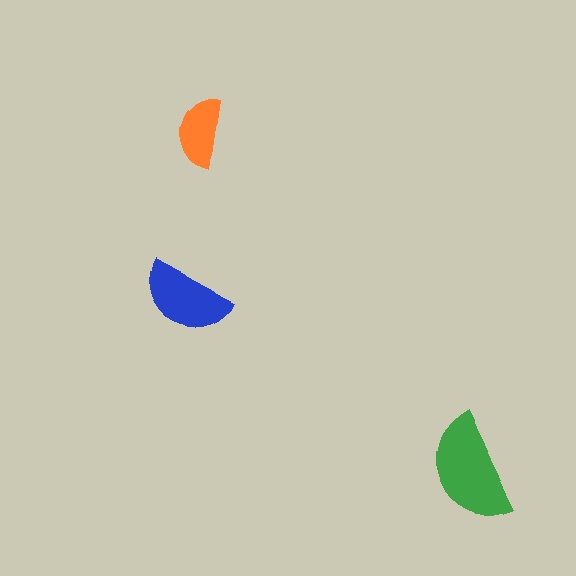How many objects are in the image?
There are 3 objects in the image.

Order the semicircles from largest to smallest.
the green one, the blue one, the orange one.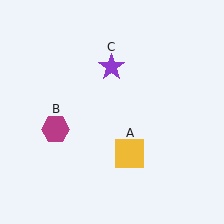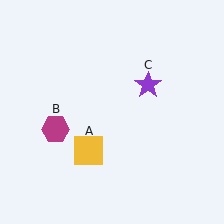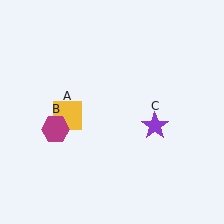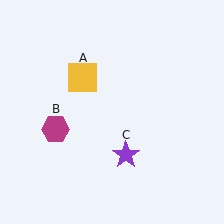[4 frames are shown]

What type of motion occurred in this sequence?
The yellow square (object A), purple star (object C) rotated clockwise around the center of the scene.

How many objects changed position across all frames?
2 objects changed position: yellow square (object A), purple star (object C).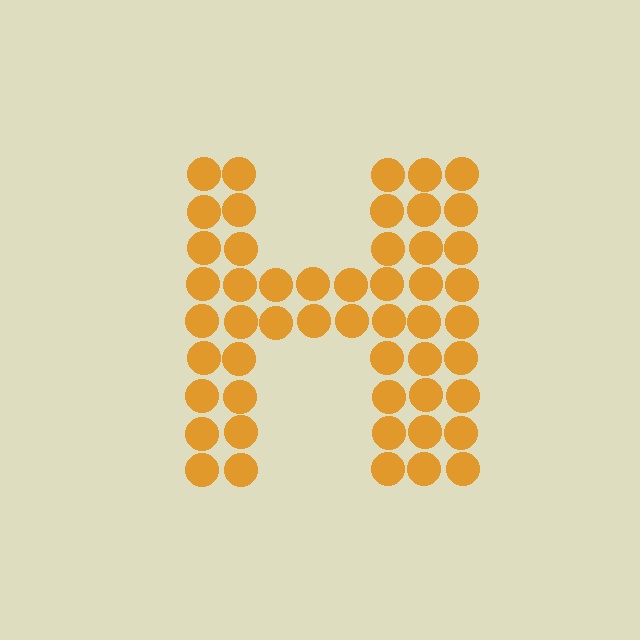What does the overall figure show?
The overall figure shows the letter H.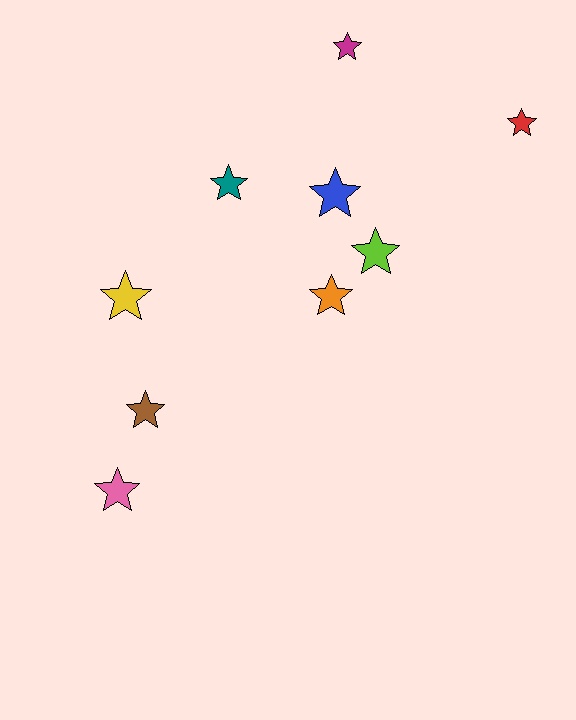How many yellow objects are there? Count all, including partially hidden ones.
There is 1 yellow object.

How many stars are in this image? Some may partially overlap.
There are 9 stars.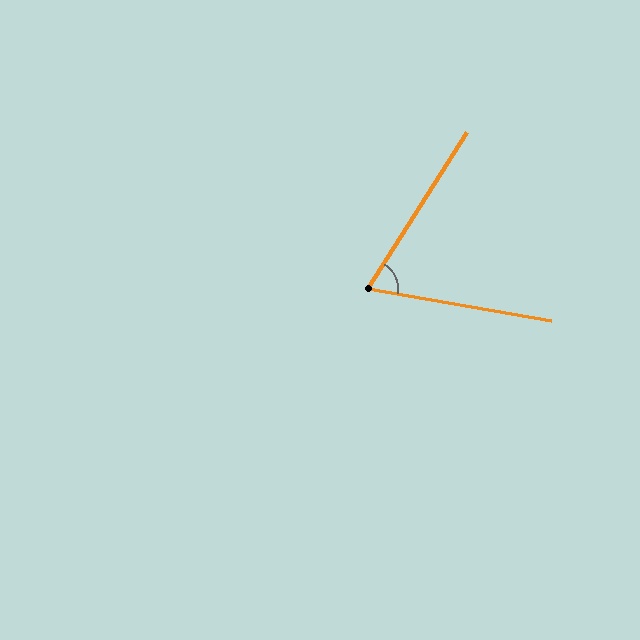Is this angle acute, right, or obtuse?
It is acute.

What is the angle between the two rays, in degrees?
Approximately 68 degrees.